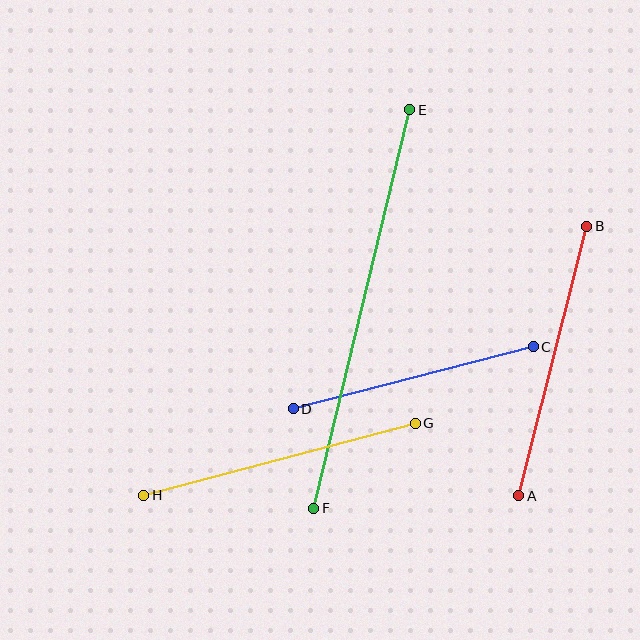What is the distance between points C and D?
The distance is approximately 248 pixels.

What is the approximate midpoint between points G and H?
The midpoint is at approximately (279, 459) pixels.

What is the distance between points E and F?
The distance is approximately 410 pixels.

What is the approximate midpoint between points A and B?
The midpoint is at approximately (553, 361) pixels.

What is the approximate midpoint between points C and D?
The midpoint is at approximately (413, 378) pixels.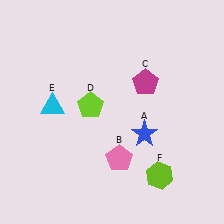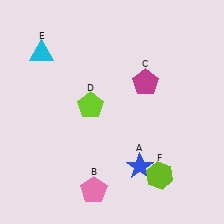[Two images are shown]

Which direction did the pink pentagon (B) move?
The pink pentagon (B) moved down.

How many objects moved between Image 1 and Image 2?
3 objects moved between the two images.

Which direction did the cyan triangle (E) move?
The cyan triangle (E) moved up.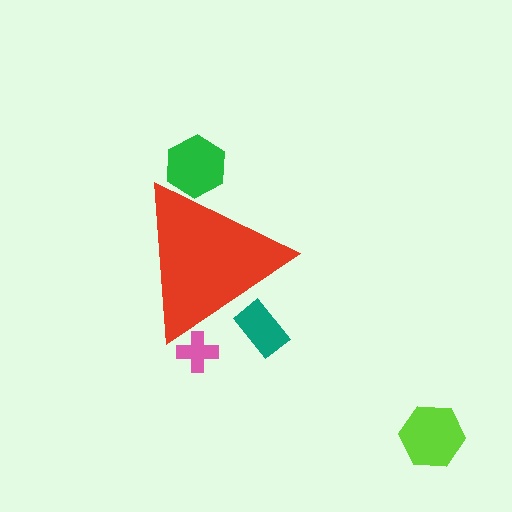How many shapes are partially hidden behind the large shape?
3 shapes are partially hidden.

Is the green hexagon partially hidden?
Yes, the green hexagon is partially hidden behind the red triangle.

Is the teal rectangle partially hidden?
Yes, the teal rectangle is partially hidden behind the red triangle.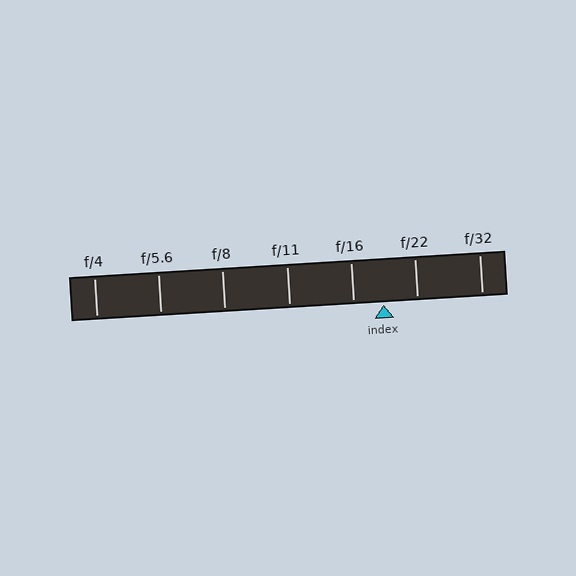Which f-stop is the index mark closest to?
The index mark is closest to f/16.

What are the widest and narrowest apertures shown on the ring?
The widest aperture shown is f/4 and the narrowest is f/32.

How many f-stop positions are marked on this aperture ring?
There are 7 f-stop positions marked.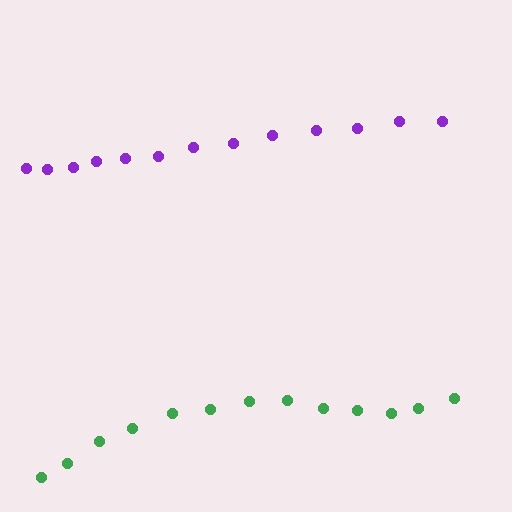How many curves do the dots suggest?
There are 2 distinct paths.